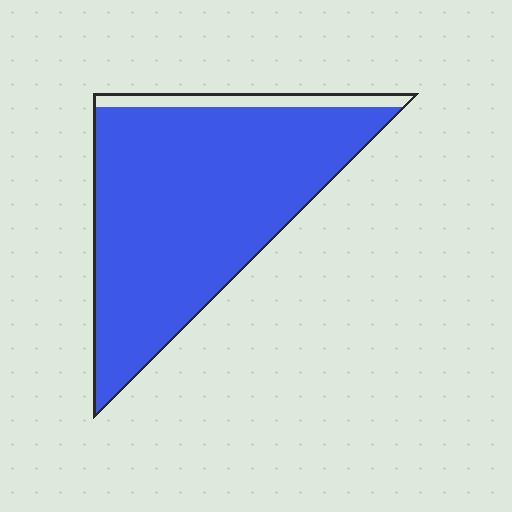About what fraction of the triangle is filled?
About nine tenths (9/10).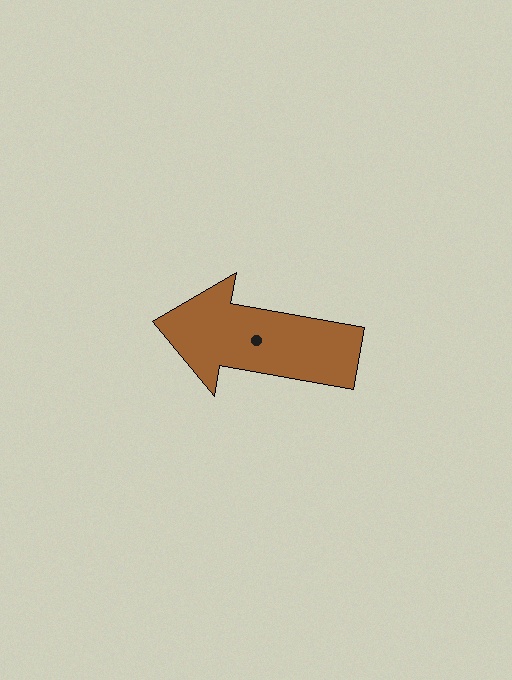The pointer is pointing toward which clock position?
Roughly 9 o'clock.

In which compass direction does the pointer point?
West.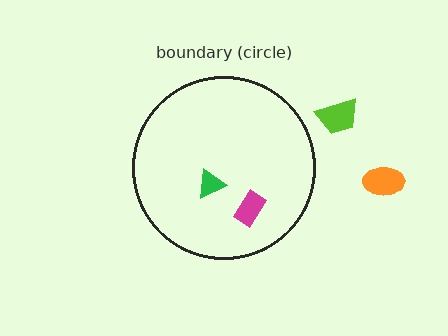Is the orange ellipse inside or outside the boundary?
Outside.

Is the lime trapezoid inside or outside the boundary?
Outside.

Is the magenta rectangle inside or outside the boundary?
Inside.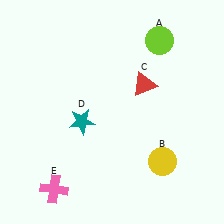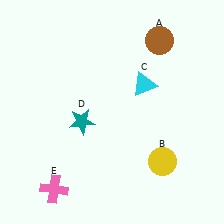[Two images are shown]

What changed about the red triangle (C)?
In Image 1, C is red. In Image 2, it changed to cyan.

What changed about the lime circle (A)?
In Image 1, A is lime. In Image 2, it changed to brown.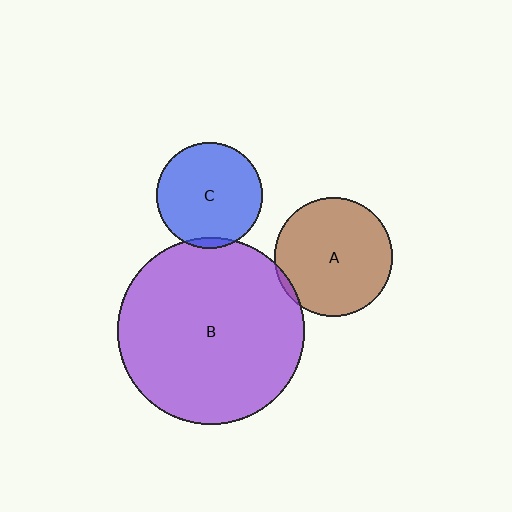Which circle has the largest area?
Circle B (purple).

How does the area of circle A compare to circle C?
Approximately 1.2 times.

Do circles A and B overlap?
Yes.